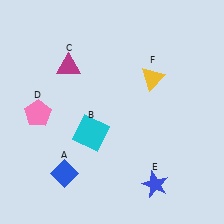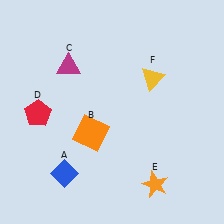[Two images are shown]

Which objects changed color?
B changed from cyan to orange. D changed from pink to red. E changed from blue to orange.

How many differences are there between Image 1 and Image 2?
There are 3 differences between the two images.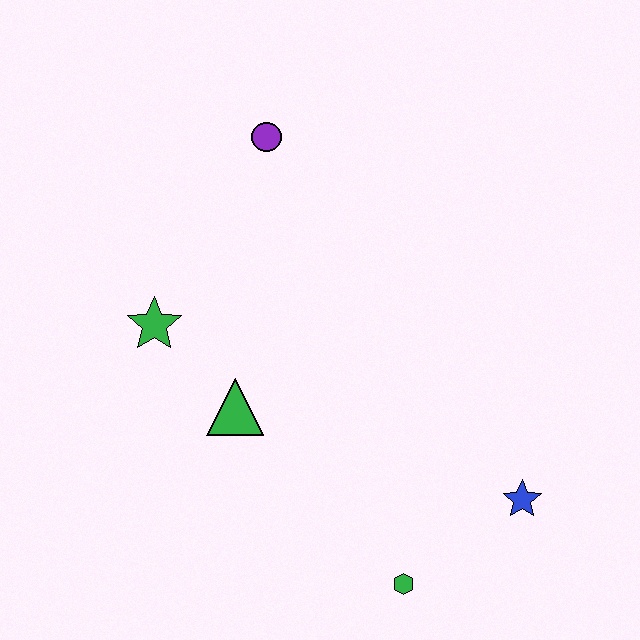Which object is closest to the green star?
The green triangle is closest to the green star.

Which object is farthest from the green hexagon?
The purple circle is farthest from the green hexagon.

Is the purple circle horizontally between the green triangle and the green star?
No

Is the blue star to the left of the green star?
No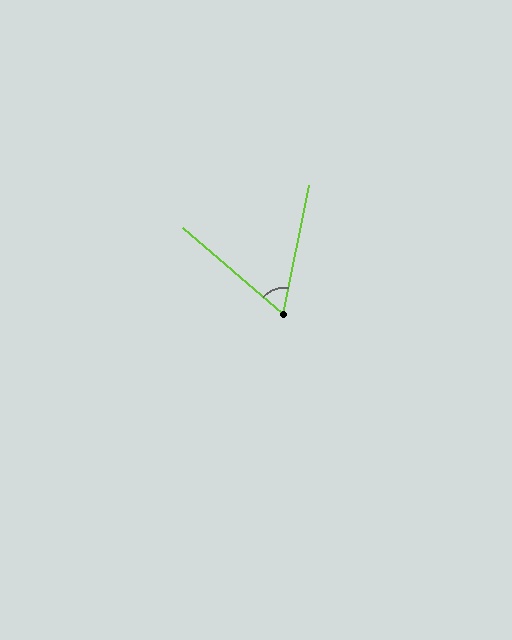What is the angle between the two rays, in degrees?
Approximately 61 degrees.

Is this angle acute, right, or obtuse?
It is acute.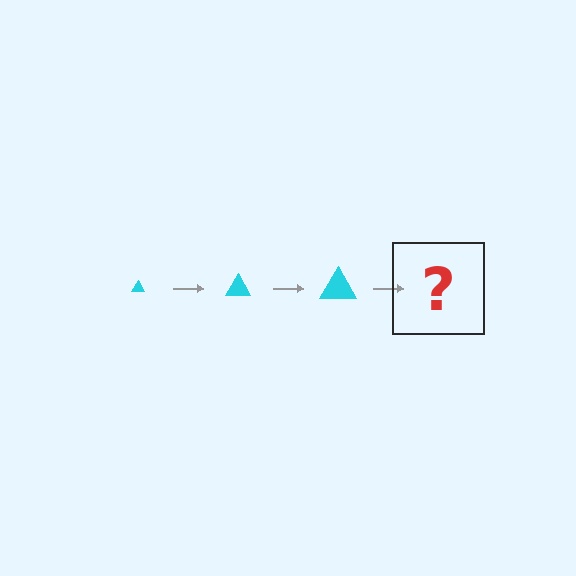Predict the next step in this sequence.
The next step is a cyan triangle, larger than the previous one.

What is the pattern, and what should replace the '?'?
The pattern is that the triangle gets progressively larger each step. The '?' should be a cyan triangle, larger than the previous one.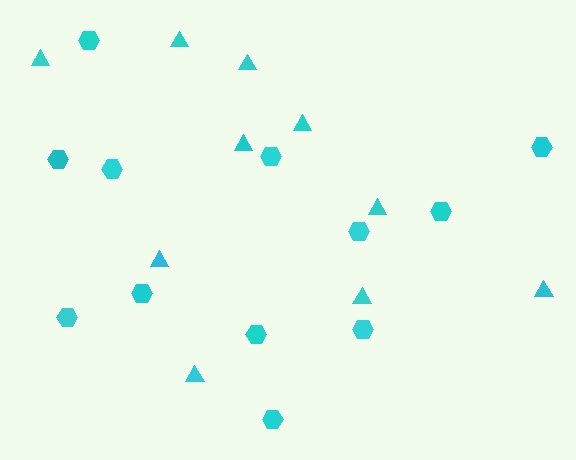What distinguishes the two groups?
There are 2 groups: one group of triangles (10) and one group of hexagons (12).